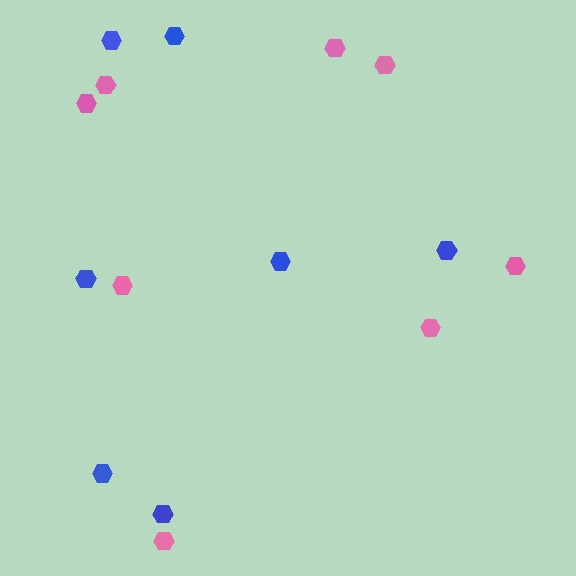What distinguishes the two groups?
There are 2 groups: one group of pink hexagons (8) and one group of blue hexagons (7).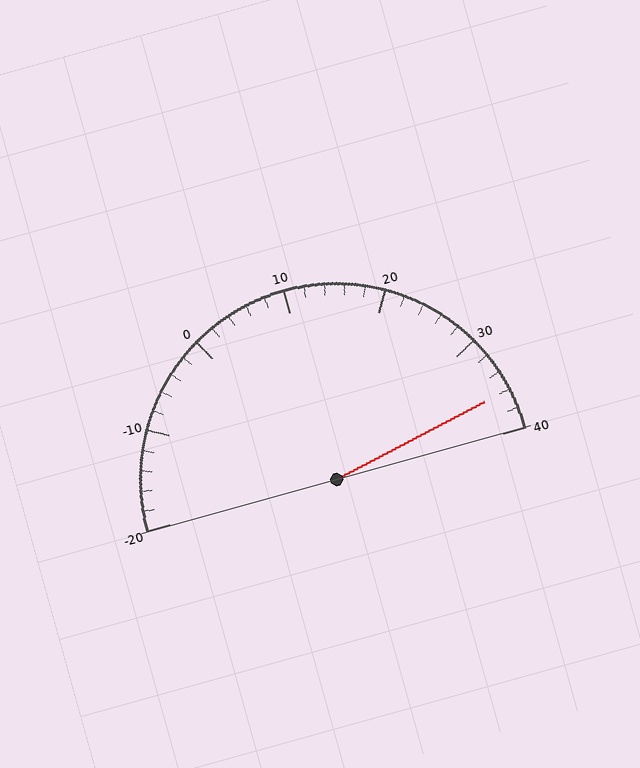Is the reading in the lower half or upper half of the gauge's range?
The reading is in the upper half of the range (-20 to 40).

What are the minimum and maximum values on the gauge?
The gauge ranges from -20 to 40.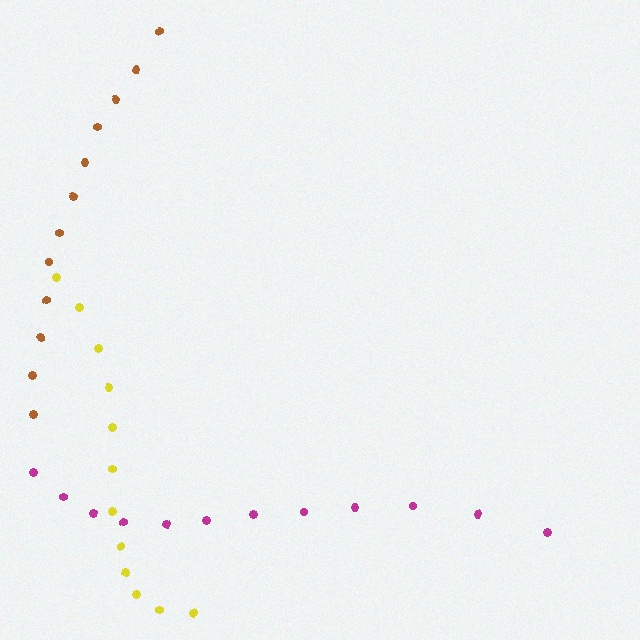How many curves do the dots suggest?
There are 3 distinct paths.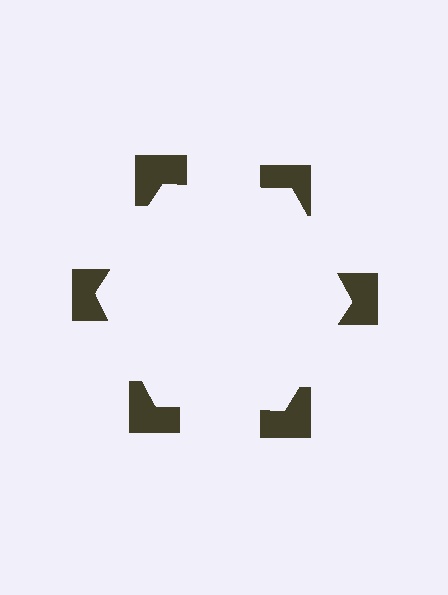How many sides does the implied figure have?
6 sides.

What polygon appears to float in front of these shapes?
An illusory hexagon — its edges are inferred from the aligned wedge cuts in the notched squares, not physically drawn.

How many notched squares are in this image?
There are 6 — one at each vertex of the illusory hexagon.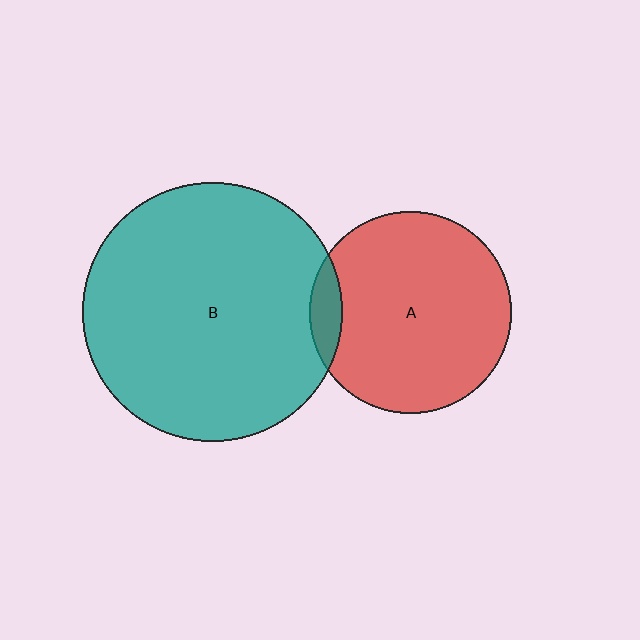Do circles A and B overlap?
Yes.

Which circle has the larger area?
Circle B (teal).